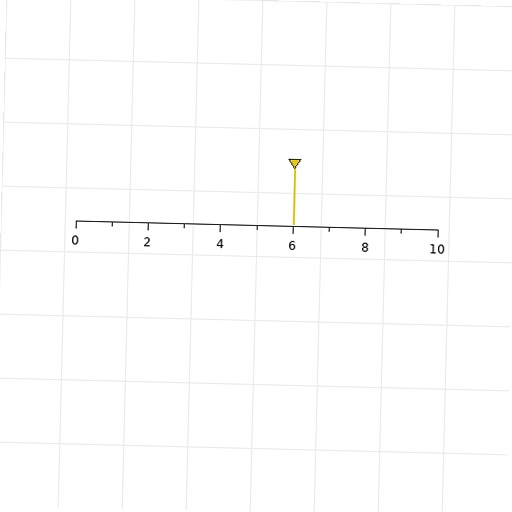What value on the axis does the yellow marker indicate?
The marker indicates approximately 6.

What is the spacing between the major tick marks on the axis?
The major ticks are spaced 2 apart.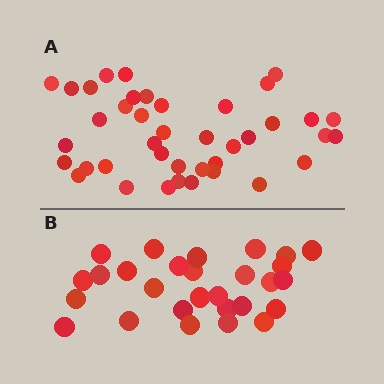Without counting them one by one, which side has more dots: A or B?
Region A (the top region) has more dots.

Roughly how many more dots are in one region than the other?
Region A has roughly 12 or so more dots than region B.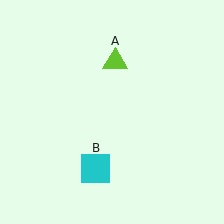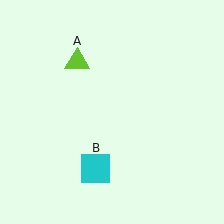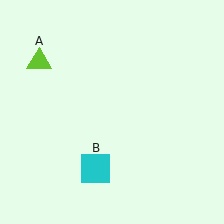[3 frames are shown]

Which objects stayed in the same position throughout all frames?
Cyan square (object B) remained stationary.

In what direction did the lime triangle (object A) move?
The lime triangle (object A) moved left.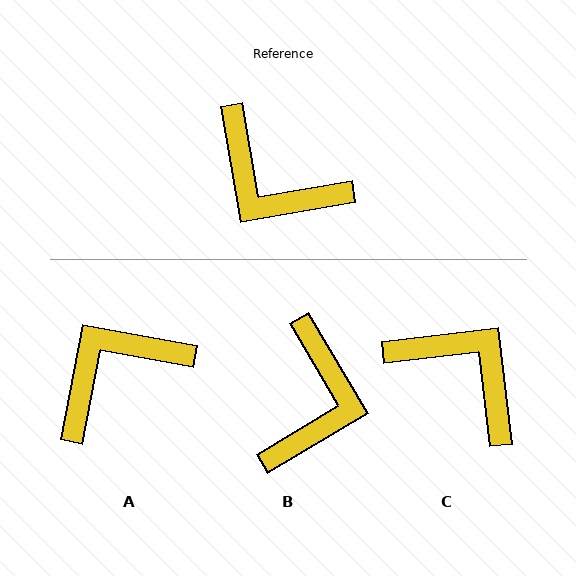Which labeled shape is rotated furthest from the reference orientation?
C, about 177 degrees away.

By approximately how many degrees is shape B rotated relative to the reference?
Approximately 111 degrees counter-clockwise.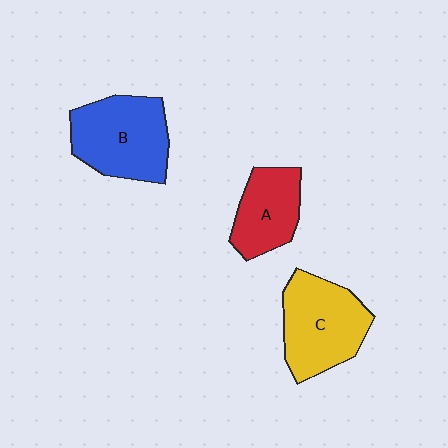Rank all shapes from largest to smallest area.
From largest to smallest: B (blue), C (yellow), A (red).